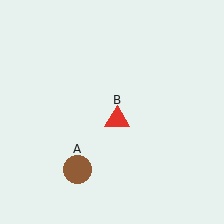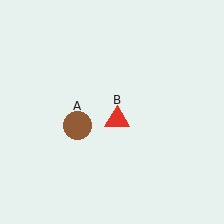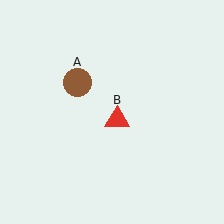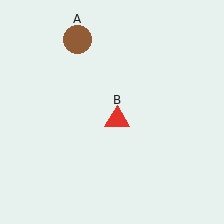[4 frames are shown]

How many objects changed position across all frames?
1 object changed position: brown circle (object A).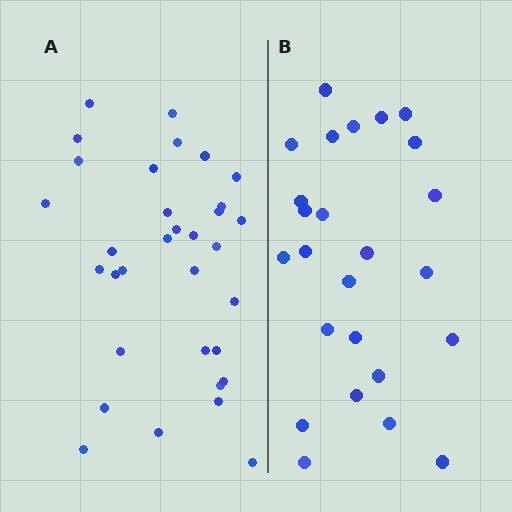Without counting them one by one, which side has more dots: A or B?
Region A (the left region) has more dots.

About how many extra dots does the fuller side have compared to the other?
Region A has roughly 8 or so more dots than region B.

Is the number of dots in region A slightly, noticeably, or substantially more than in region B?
Region A has noticeably more, but not dramatically so. The ratio is roughly 1.3 to 1.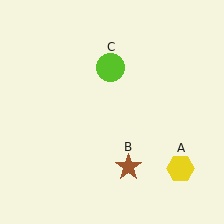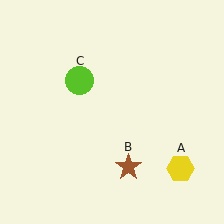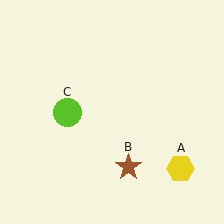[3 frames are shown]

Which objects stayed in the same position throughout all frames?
Yellow hexagon (object A) and brown star (object B) remained stationary.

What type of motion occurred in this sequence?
The lime circle (object C) rotated counterclockwise around the center of the scene.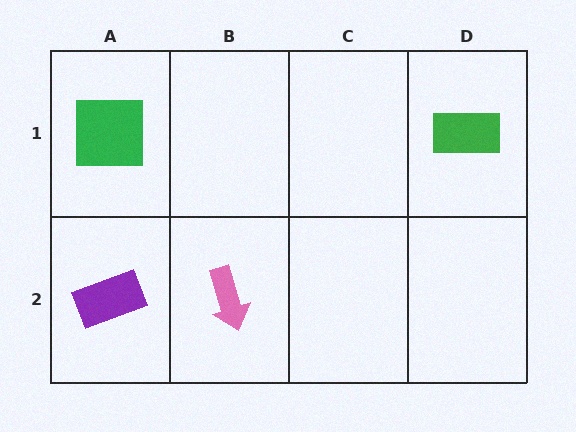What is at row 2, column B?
A pink arrow.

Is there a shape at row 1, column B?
No, that cell is empty.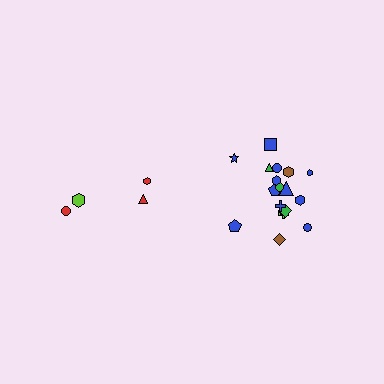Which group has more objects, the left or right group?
The right group.